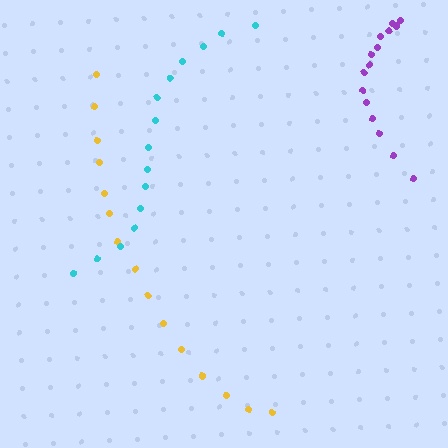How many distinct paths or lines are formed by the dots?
There are 3 distinct paths.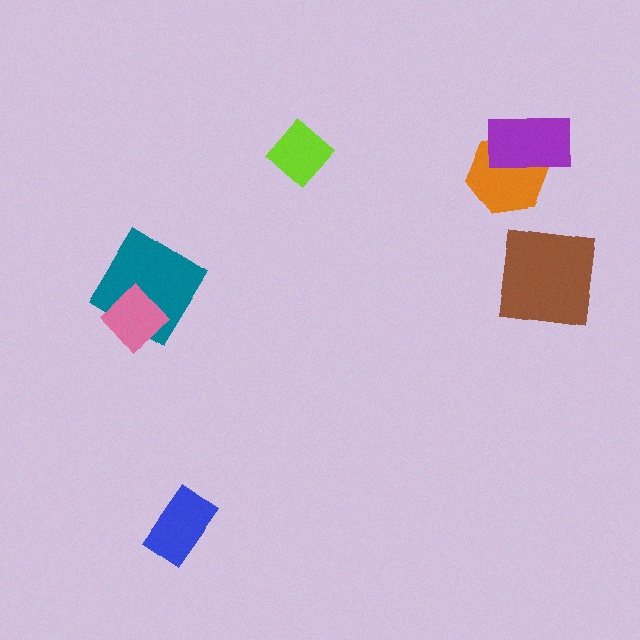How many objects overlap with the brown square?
0 objects overlap with the brown square.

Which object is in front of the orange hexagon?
The purple rectangle is in front of the orange hexagon.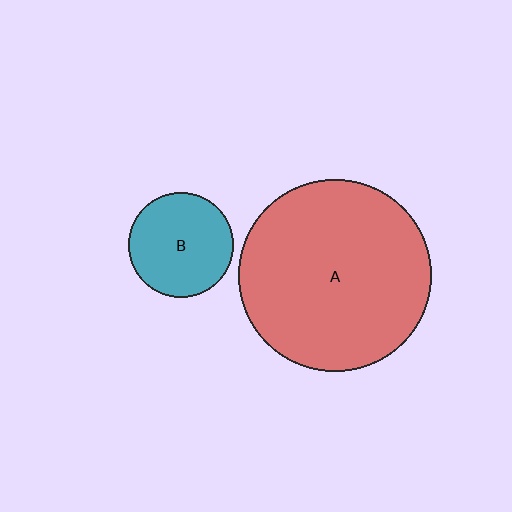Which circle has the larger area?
Circle A (red).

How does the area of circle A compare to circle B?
Approximately 3.4 times.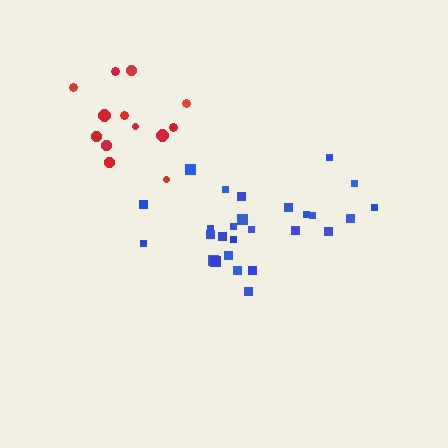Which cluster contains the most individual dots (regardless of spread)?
Blue (27).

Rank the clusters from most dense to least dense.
blue, red.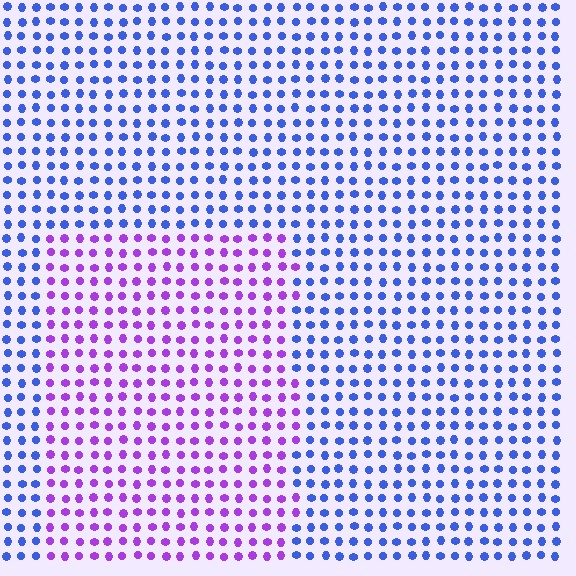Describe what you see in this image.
The image is filled with small blue elements in a uniform arrangement. A rectangle-shaped region is visible where the elements are tinted to a slightly different hue, forming a subtle color boundary.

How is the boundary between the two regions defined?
The boundary is defined purely by a slight shift in hue (about 53 degrees). Spacing, size, and orientation are identical on both sides.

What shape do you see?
I see a rectangle.